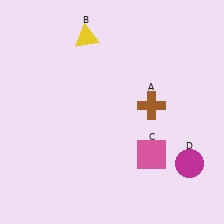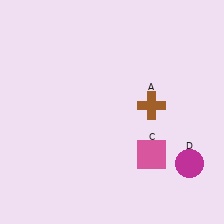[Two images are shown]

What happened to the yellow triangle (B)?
The yellow triangle (B) was removed in Image 2. It was in the top-left area of Image 1.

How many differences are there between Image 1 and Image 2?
There is 1 difference between the two images.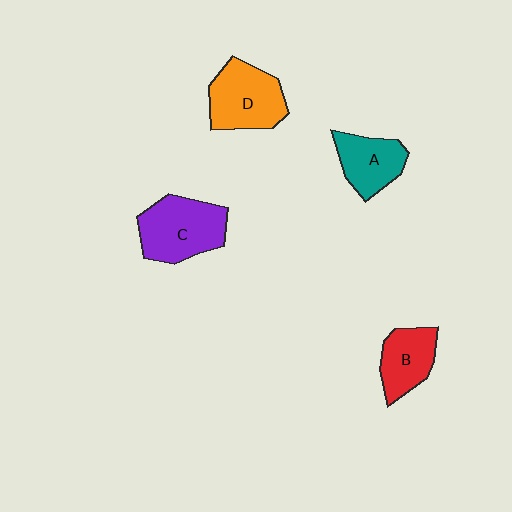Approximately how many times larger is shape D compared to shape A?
Approximately 1.3 times.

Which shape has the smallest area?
Shape B (red).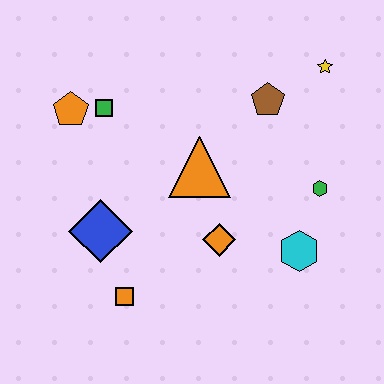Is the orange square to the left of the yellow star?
Yes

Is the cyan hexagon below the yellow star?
Yes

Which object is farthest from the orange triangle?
The yellow star is farthest from the orange triangle.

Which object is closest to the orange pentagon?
The green square is closest to the orange pentagon.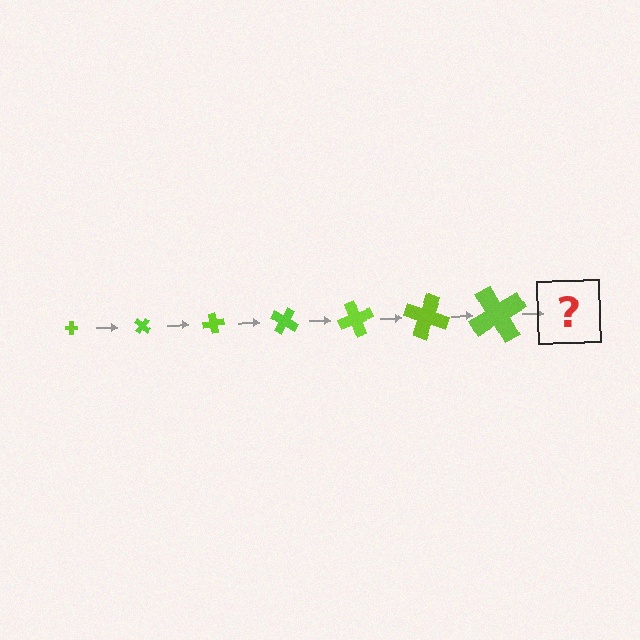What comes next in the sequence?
The next element should be a cross, larger than the previous one and rotated 280 degrees from the start.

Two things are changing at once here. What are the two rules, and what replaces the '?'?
The two rules are that the cross grows larger each step and it rotates 40 degrees each step. The '?' should be a cross, larger than the previous one and rotated 280 degrees from the start.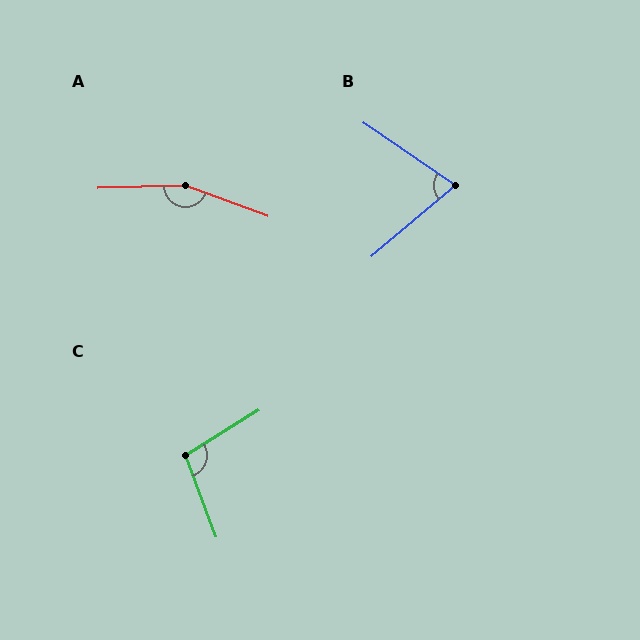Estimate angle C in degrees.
Approximately 101 degrees.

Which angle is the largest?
A, at approximately 158 degrees.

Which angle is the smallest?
B, at approximately 74 degrees.